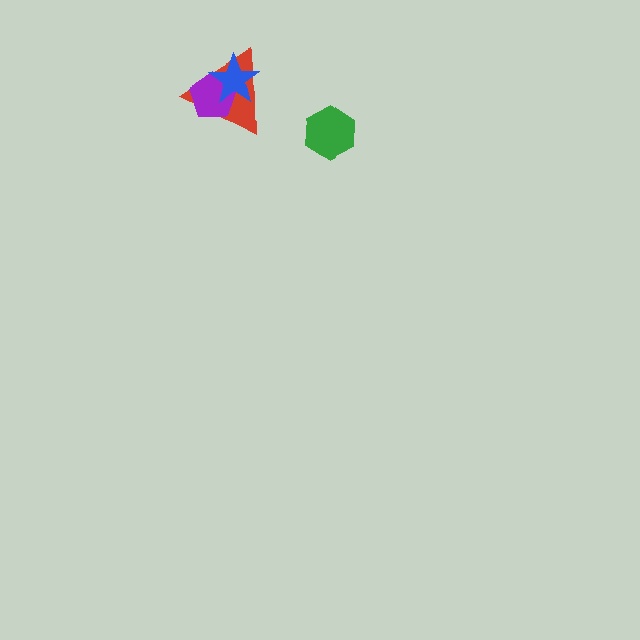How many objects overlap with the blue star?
2 objects overlap with the blue star.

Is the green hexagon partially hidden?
No, no other shape covers it.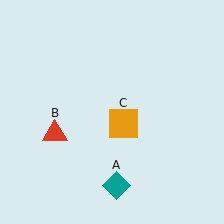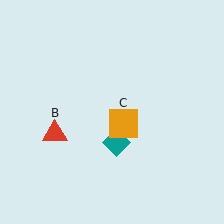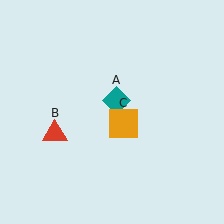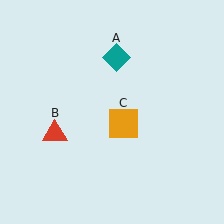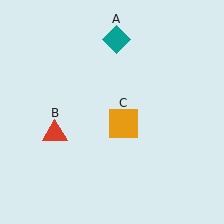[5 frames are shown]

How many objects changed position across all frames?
1 object changed position: teal diamond (object A).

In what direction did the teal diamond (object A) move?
The teal diamond (object A) moved up.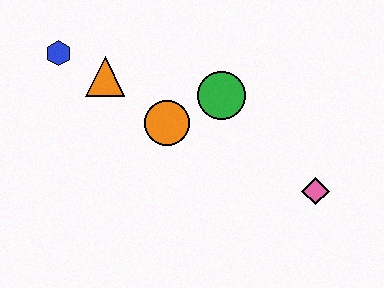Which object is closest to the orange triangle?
The blue hexagon is closest to the orange triangle.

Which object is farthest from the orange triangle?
The pink diamond is farthest from the orange triangle.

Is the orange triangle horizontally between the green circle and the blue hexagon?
Yes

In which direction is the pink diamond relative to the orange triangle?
The pink diamond is to the right of the orange triangle.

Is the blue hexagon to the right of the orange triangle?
No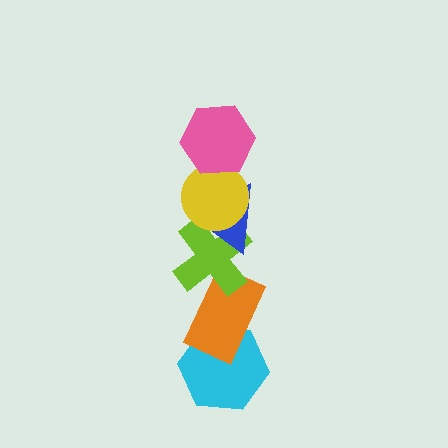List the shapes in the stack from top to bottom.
From top to bottom: the pink hexagon, the yellow circle, the blue triangle, the lime cross, the orange rectangle, the cyan hexagon.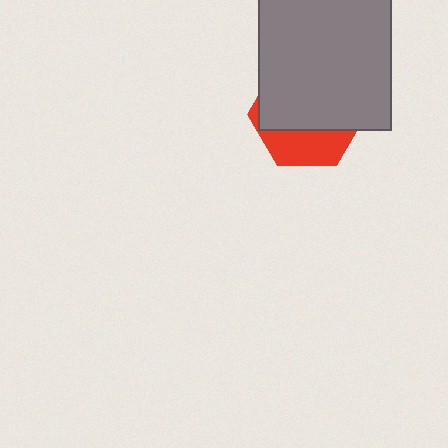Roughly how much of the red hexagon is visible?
A small part of it is visible (roughly 31%).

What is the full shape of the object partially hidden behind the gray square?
The partially hidden object is a red hexagon.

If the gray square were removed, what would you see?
You would see the complete red hexagon.